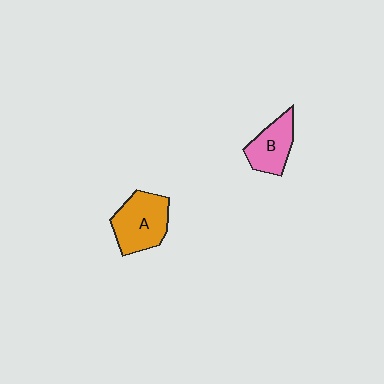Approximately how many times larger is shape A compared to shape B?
Approximately 1.4 times.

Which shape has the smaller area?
Shape B (pink).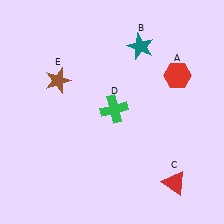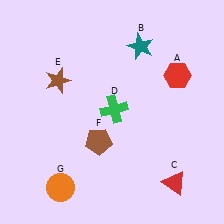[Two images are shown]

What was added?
A brown pentagon (F), an orange circle (G) were added in Image 2.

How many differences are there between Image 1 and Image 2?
There are 2 differences between the two images.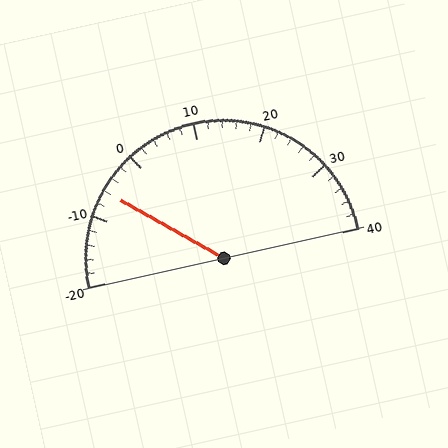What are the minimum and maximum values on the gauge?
The gauge ranges from -20 to 40.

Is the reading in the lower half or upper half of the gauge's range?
The reading is in the lower half of the range (-20 to 40).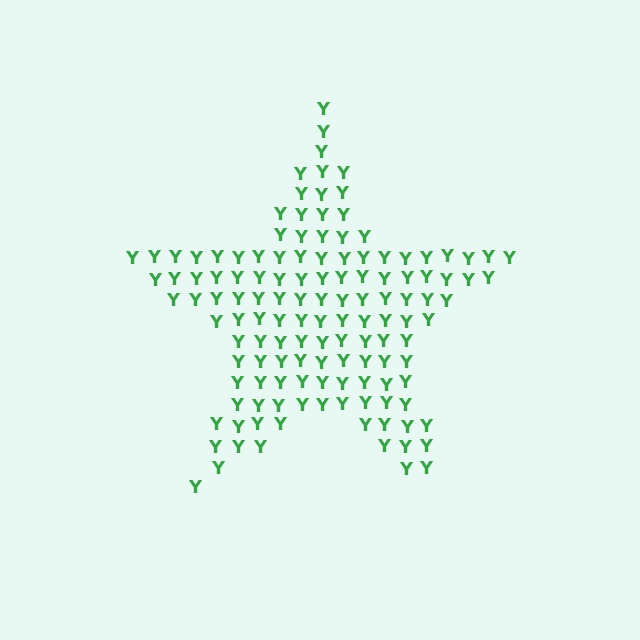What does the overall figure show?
The overall figure shows a star.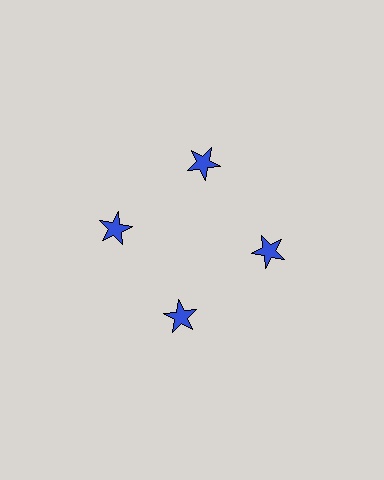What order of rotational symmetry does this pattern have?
This pattern has 4-fold rotational symmetry.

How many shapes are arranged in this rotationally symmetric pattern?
There are 4 shapes, arranged in 4 groups of 1.